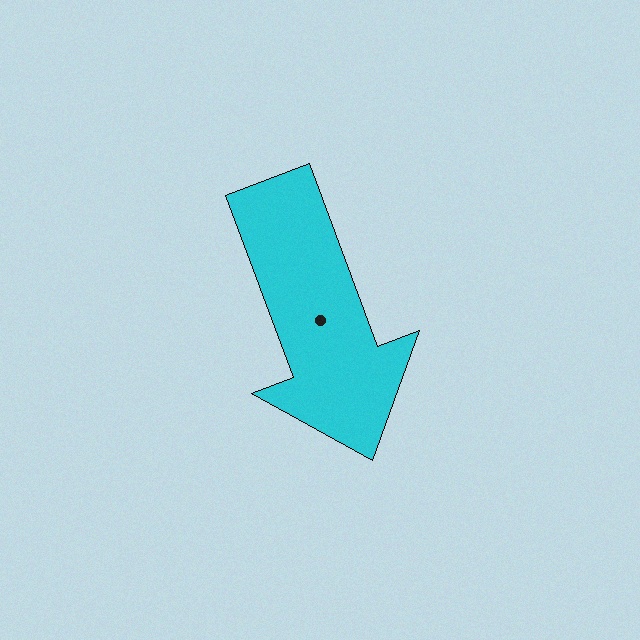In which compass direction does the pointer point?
South.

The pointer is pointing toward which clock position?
Roughly 5 o'clock.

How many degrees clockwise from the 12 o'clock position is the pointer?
Approximately 160 degrees.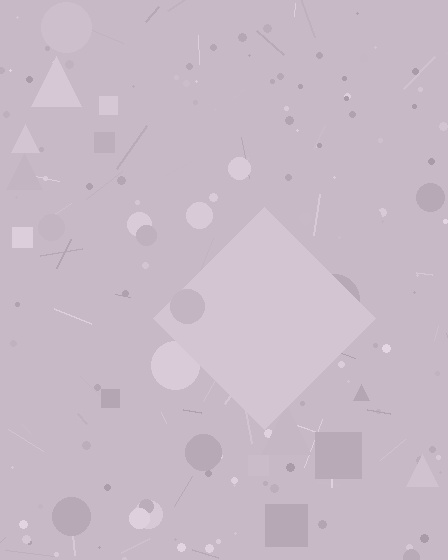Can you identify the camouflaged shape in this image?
The camouflaged shape is a diamond.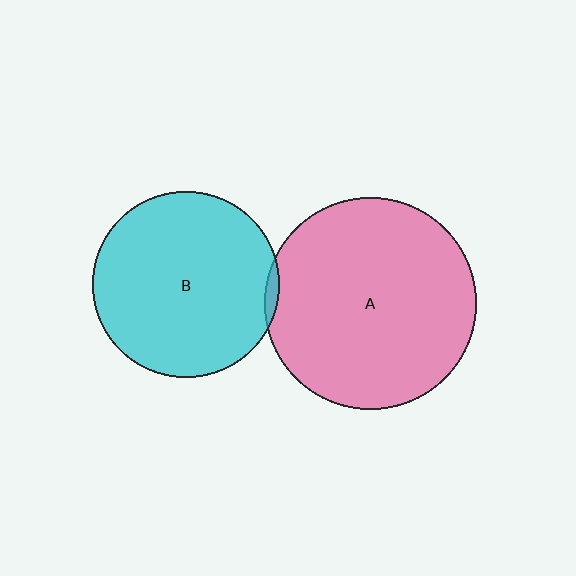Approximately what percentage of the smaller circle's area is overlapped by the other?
Approximately 5%.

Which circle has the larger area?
Circle A (pink).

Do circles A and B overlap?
Yes.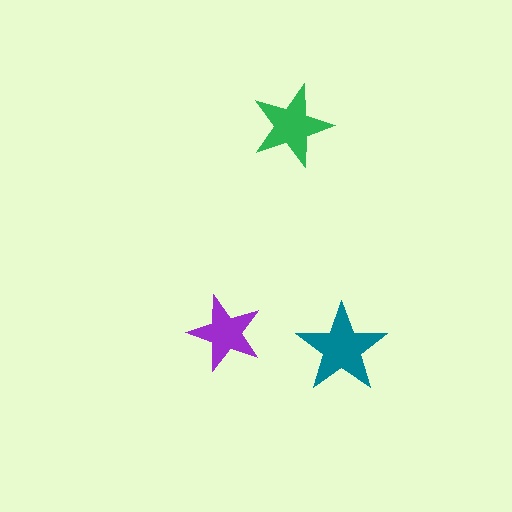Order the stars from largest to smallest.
the teal one, the green one, the purple one.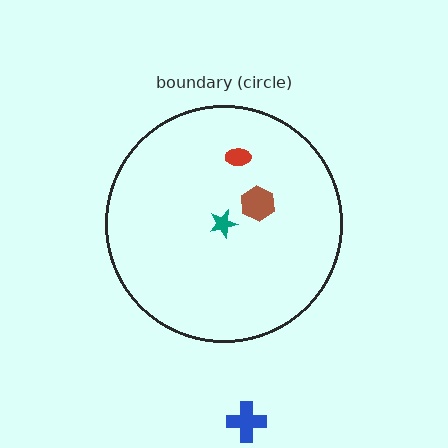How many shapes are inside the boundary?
3 inside, 1 outside.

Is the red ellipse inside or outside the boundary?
Inside.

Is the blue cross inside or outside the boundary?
Outside.